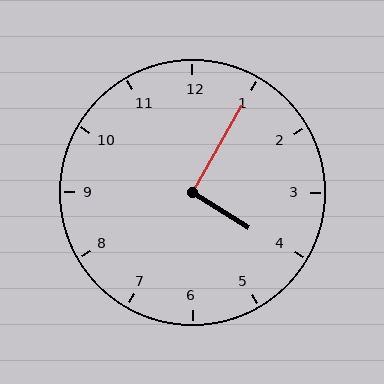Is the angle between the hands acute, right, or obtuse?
It is right.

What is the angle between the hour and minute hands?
Approximately 92 degrees.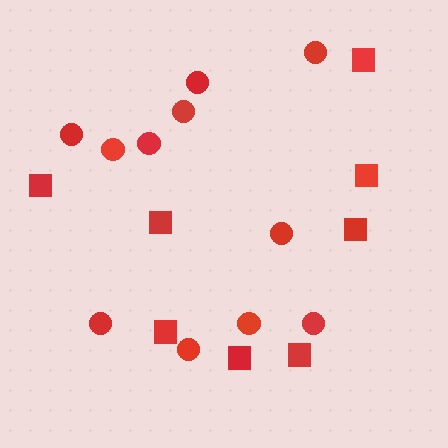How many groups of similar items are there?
There are 2 groups: one group of circles (11) and one group of squares (8).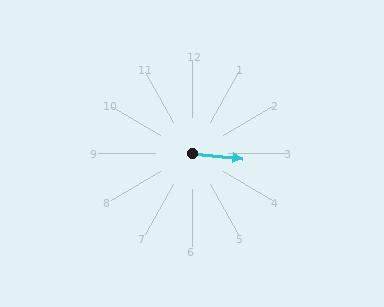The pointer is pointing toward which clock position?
Roughly 3 o'clock.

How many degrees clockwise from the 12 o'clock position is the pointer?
Approximately 95 degrees.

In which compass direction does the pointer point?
East.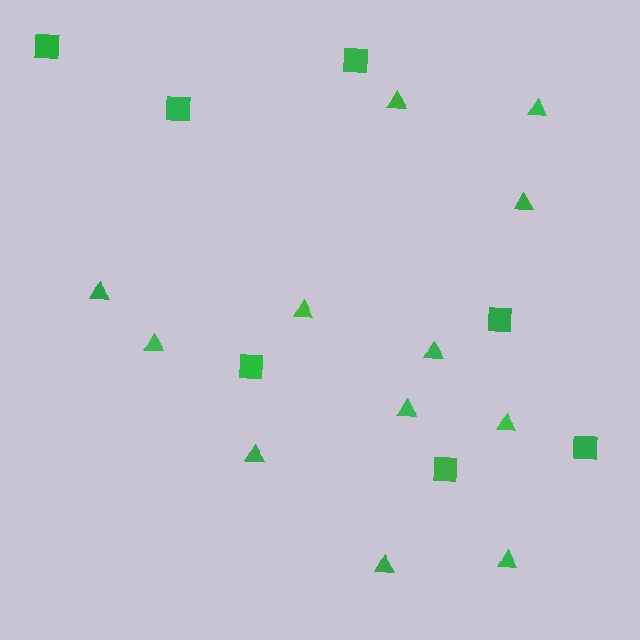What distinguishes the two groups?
There are 2 groups: one group of triangles (12) and one group of squares (7).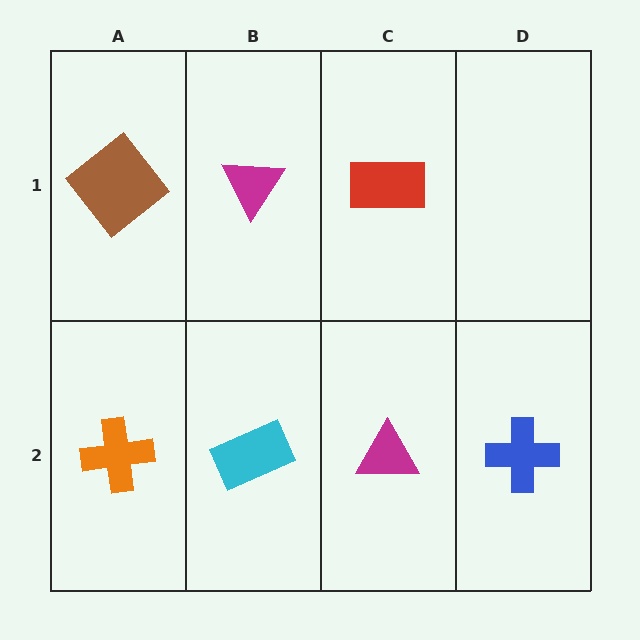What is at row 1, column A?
A brown diamond.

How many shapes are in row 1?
3 shapes.